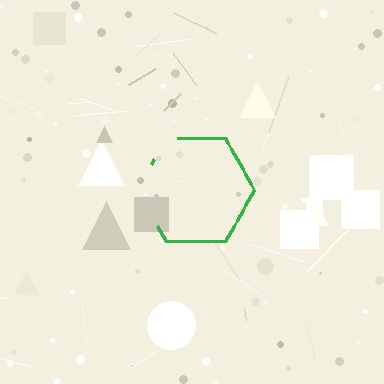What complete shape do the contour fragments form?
The contour fragments form a hexagon.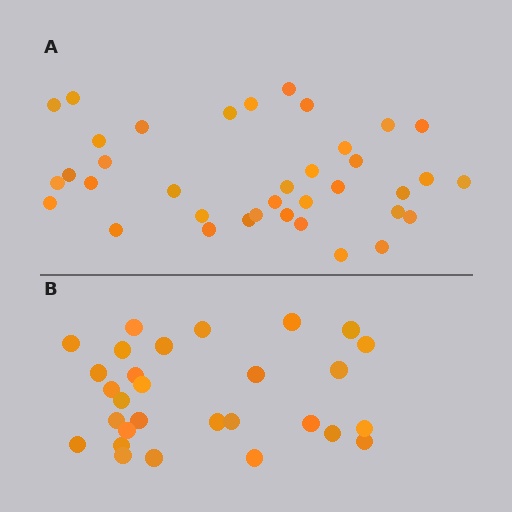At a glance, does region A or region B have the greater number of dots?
Region A (the top region) has more dots.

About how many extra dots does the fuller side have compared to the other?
Region A has roughly 8 or so more dots than region B.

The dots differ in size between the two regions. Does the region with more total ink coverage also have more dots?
No. Region B has more total ink coverage because its dots are larger, but region A actually contains more individual dots. Total area can be misleading — the number of items is what matters here.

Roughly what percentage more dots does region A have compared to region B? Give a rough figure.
About 30% more.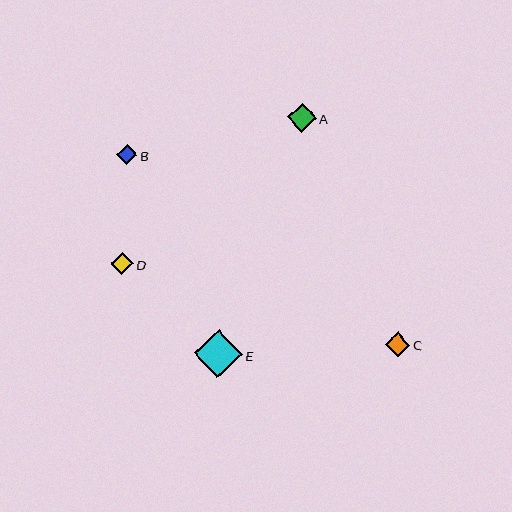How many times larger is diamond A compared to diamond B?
Diamond A is approximately 1.5 times the size of diamond B.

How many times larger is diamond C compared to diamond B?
Diamond C is approximately 1.2 times the size of diamond B.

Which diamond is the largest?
Diamond E is the largest with a size of approximately 48 pixels.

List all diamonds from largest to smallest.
From largest to smallest: E, A, C, D, B.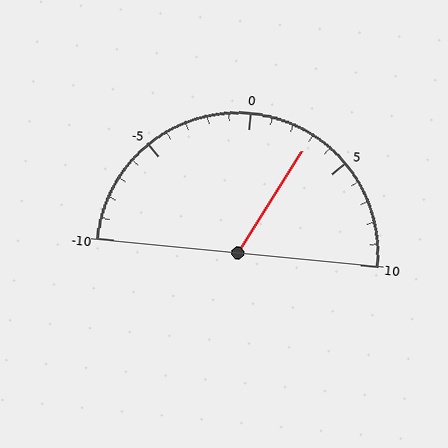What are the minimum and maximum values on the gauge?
The gauge ranges from -10 to 10.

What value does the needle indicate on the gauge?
The needle indicates approximately 3.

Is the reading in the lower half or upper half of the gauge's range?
The reading is in the upper half of the range (-10 to 10).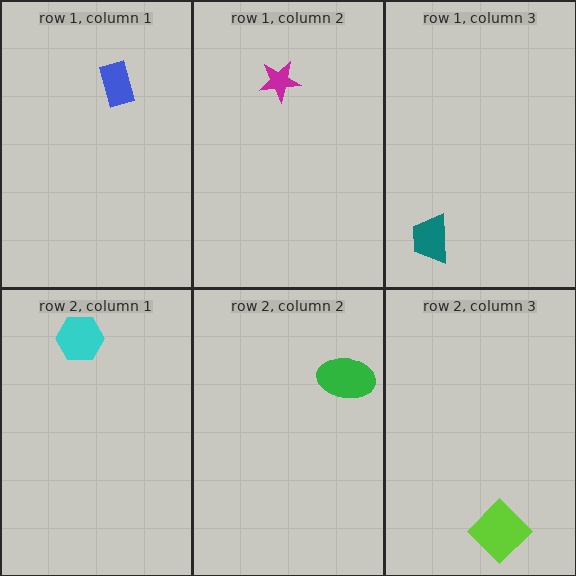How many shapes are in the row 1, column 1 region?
1.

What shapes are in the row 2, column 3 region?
The lime diamond.